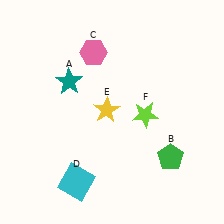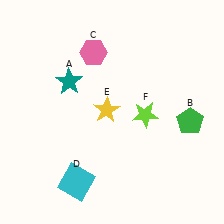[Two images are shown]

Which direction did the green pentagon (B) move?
The green pentagon (B) moved up.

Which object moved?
The green pentagon (B) moved up.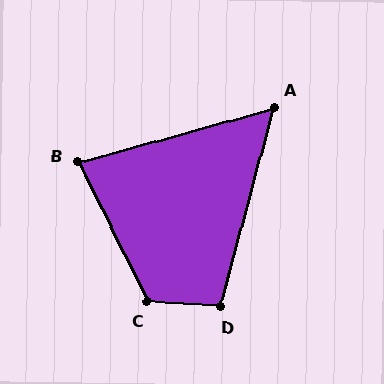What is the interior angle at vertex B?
Approximately 79 degrees (acute).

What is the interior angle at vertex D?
Approximately 101 degrees (obtuse).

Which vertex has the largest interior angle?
C, at approximately 121 degrees.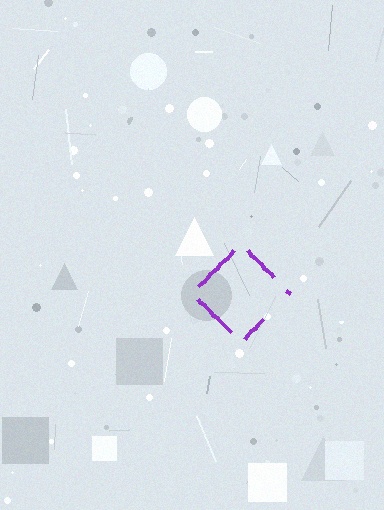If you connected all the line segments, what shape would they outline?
They would outline a diamond.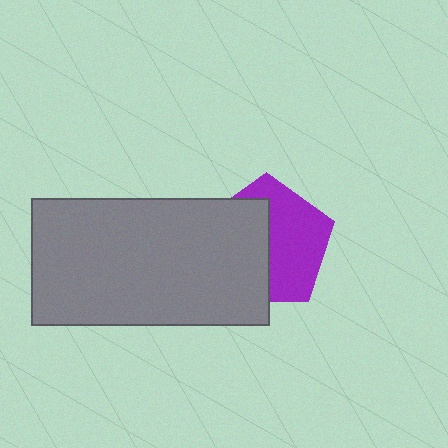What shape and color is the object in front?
The object in front is a gray rectangle.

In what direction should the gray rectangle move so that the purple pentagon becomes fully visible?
The gray rectangle should move left. That is the shortest direction to clear the overlap and leave the purple pentagon fully visible.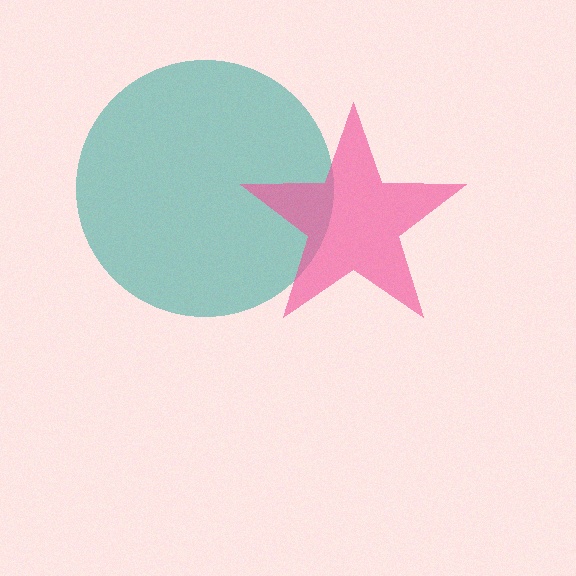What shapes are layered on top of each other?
The layered shapes are: a teal circle, a pink star.